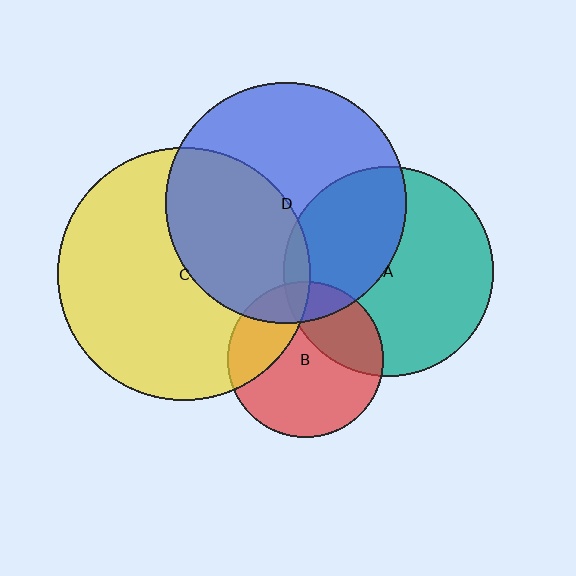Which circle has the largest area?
Circle C (yellow).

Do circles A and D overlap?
Yes.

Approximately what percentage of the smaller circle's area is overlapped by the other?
Approximately 40%.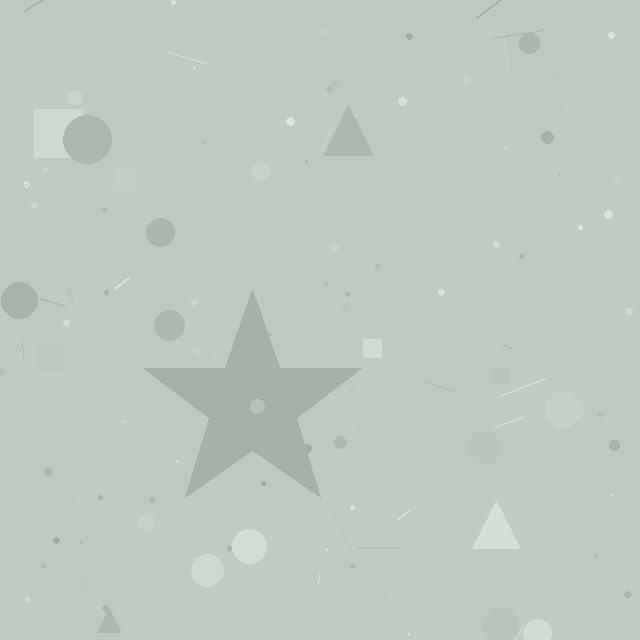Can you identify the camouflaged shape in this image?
The camouflaged shape is a star.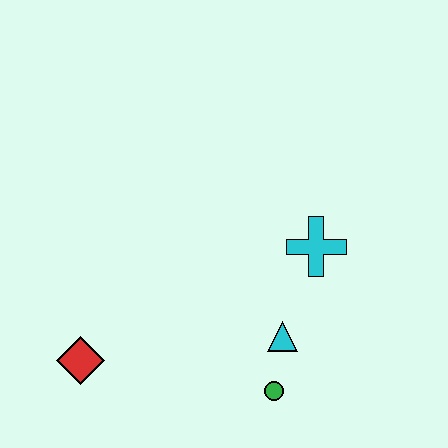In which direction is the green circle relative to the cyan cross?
The green circle is below the cyan cross.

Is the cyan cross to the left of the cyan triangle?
No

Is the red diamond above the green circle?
Yes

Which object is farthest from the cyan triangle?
The red diamond is farthest from the cyan triangle.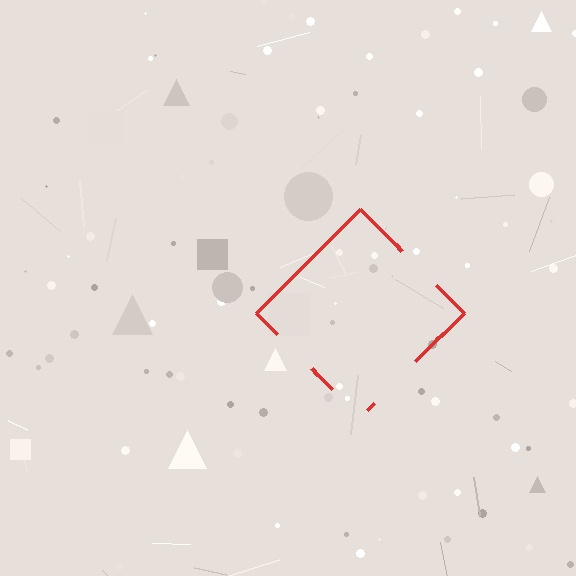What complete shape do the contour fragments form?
The contour fragments form a diamond.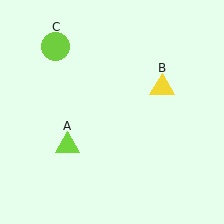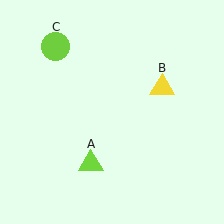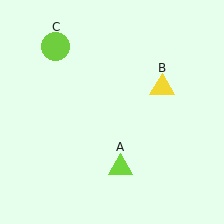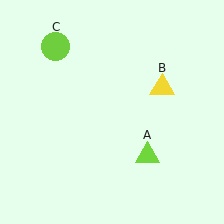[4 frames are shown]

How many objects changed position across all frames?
1 object changed position: lime triangle (object A).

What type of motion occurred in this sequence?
The lime triangle (object A) rotated counterclockwise around the center of the scene.